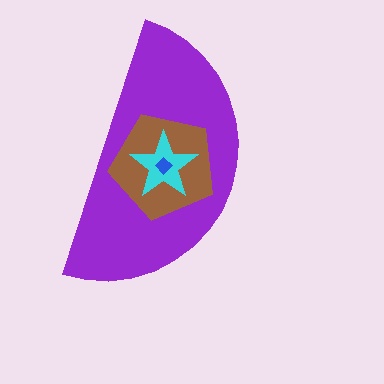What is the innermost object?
The blue diamond.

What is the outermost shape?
The purple semicircle.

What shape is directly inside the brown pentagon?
The cyan star.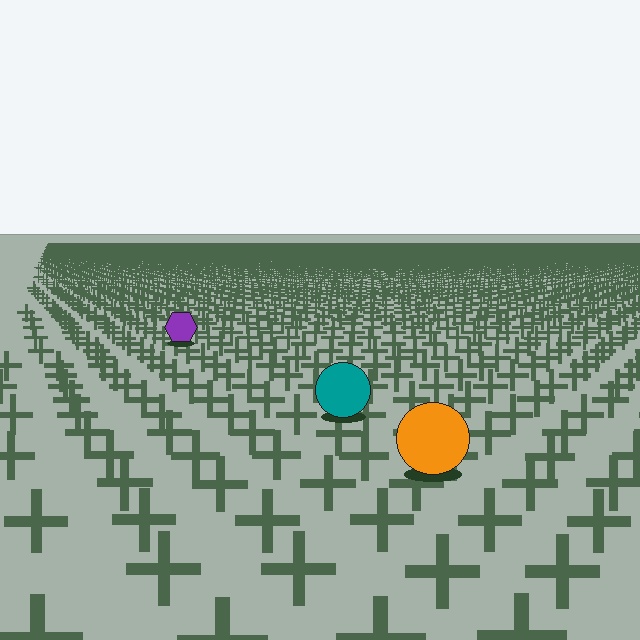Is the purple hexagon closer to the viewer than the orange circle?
No. The orange circle is closer — you can tell from the texture gradient: the ground texture is coarser near it.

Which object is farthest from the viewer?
The purple hexagon is farthest from the viewer. It appears smaller and the ground texture around it is denser.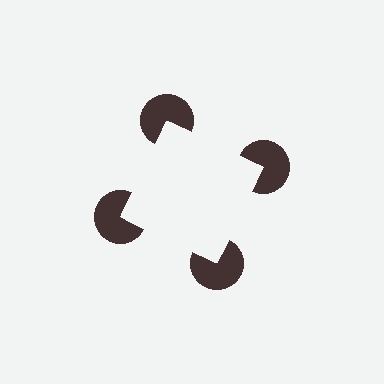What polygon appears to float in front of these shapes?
An illusory square — its edges are inferred from the aligned wedge cuts in the pac-man discs, not physically drawn.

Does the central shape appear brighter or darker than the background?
It typically appears slightly brighter than the background, even though no actual brightness change is drawn.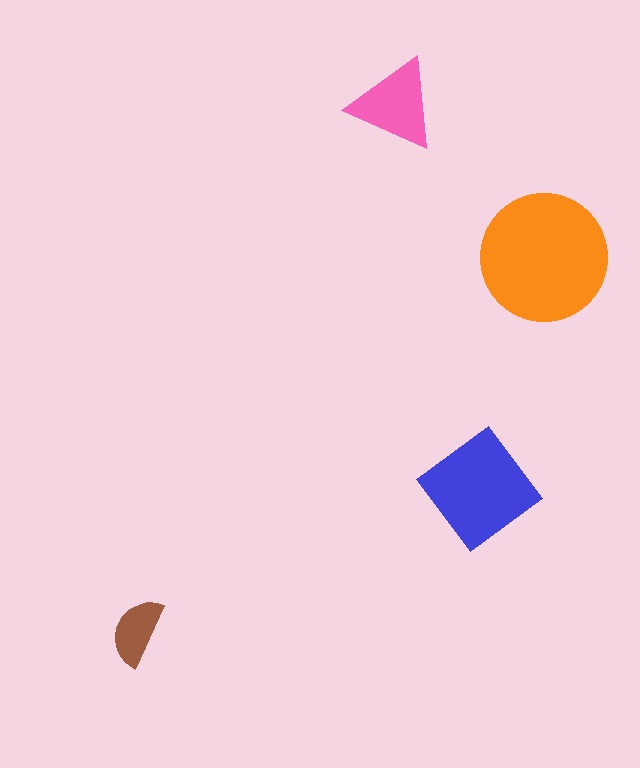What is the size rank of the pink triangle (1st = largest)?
3rd.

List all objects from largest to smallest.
The orange circle, the blue diamond, the pink triangle, the brown semicircle.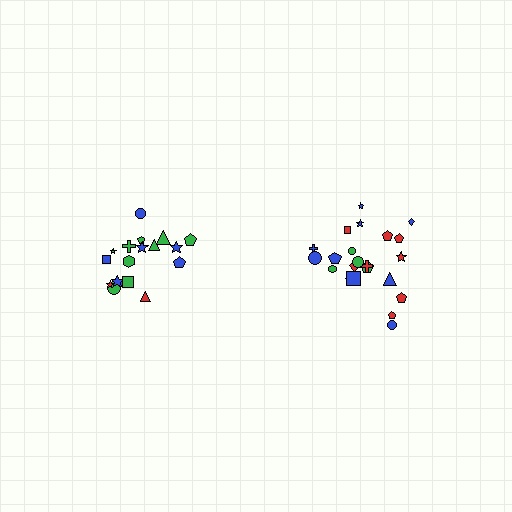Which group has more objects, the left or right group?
The right group.